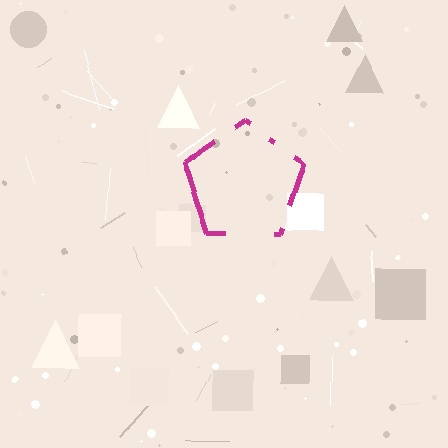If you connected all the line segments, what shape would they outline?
They would outline a pentagon.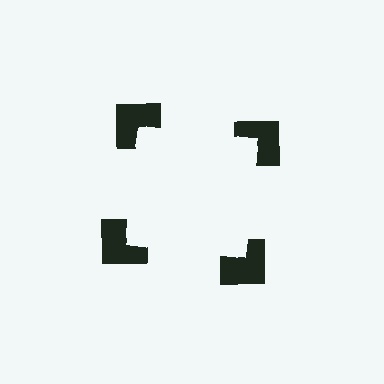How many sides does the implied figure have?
4 sides.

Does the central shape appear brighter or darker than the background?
It typically appears slightly brighter than the background, even though no actual brightness change is drawn.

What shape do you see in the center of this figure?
An illusory square — its edges are inferred from the aligned wedge cuts in the notched squares, not physically drawn.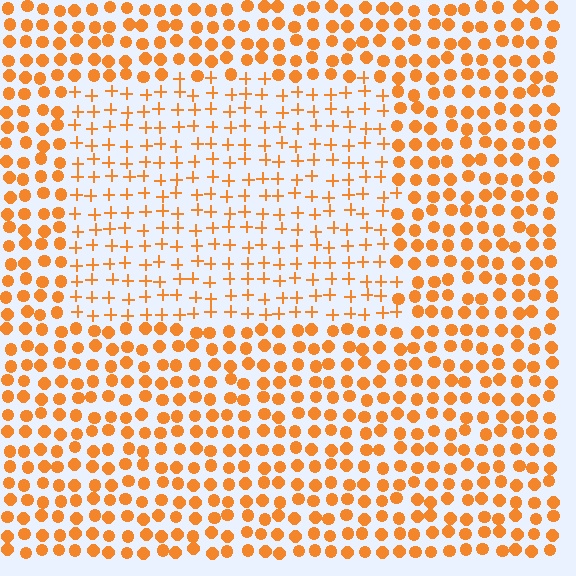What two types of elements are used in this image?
The image uses plus signs inside the rectangle region and circles outside it.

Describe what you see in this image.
The image is filled with small orange elements arranged in a uniform grid. A rectangle-shaped region contains plus signs, while the surrounding area contains circles. The boundary is defined purely by the change in element shape.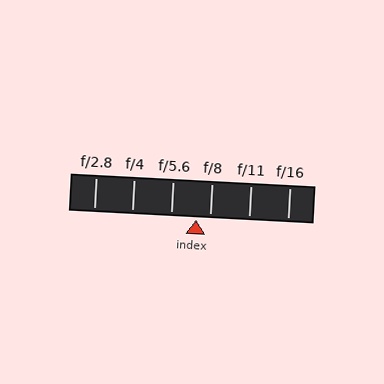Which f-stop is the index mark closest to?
The index mark is closest to f/8.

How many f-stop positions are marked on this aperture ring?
There are 6 f-stop positions marked.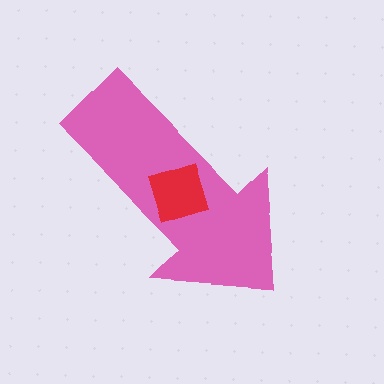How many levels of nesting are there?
2.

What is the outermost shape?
The pink arrow.